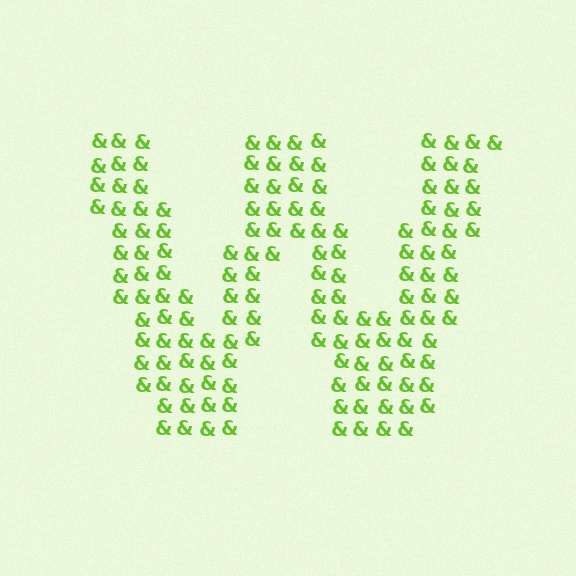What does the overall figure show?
The overall figure shows the letter W.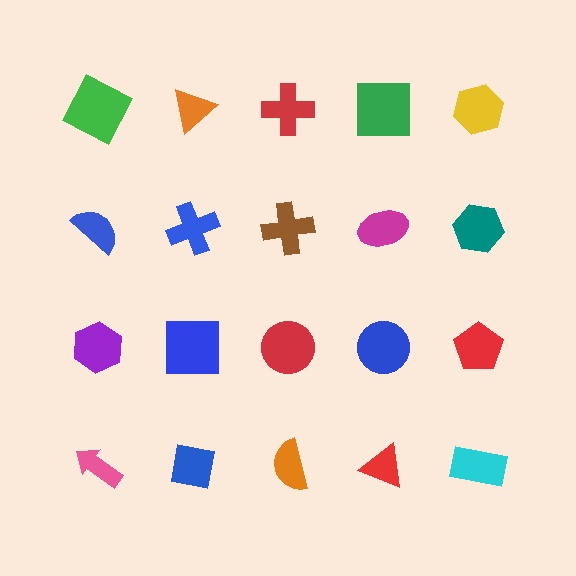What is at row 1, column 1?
A green square.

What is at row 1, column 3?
A red cross.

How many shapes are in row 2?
5 shapes.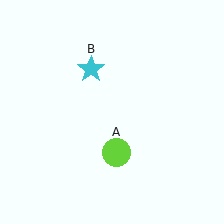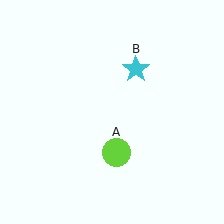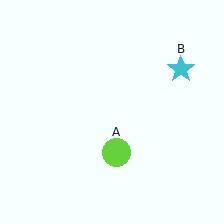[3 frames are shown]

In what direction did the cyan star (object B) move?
The cyan star (object B) moved right.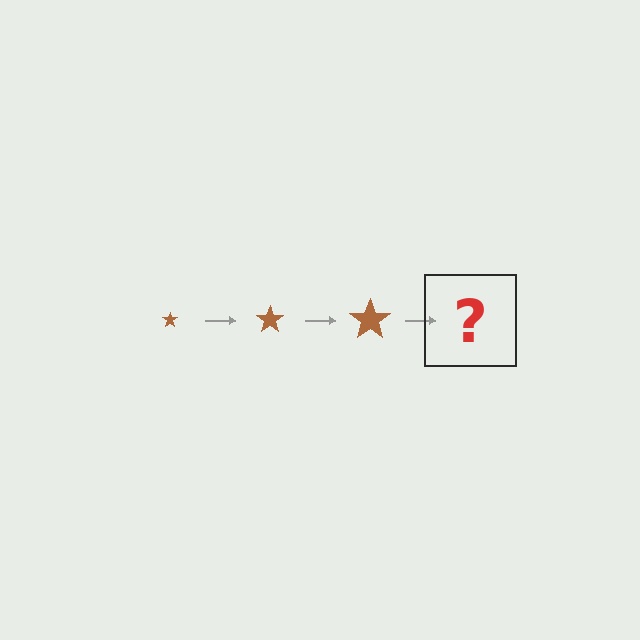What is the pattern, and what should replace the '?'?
The pattern is that the star gets progressively larger each step. The '?' should be a brown star, larger than the previous one.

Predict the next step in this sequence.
The next step is a brown star, larger than the previous one.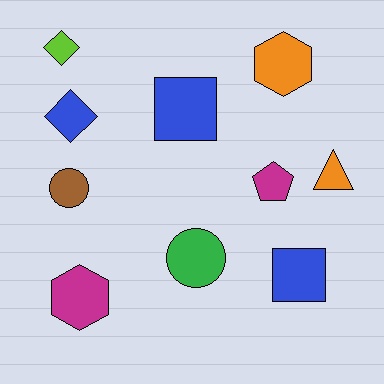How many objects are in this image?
There are 10 objects.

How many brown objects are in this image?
There is 1 brown object.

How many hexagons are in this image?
There are 2 hexagons.